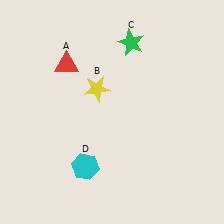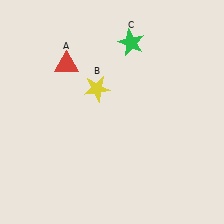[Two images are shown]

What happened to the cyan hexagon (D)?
The cyan hexagon (D) was removed in Image 2. It was in the bottom-left area of Image 1.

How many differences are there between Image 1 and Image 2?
There is 1 difference between the two images.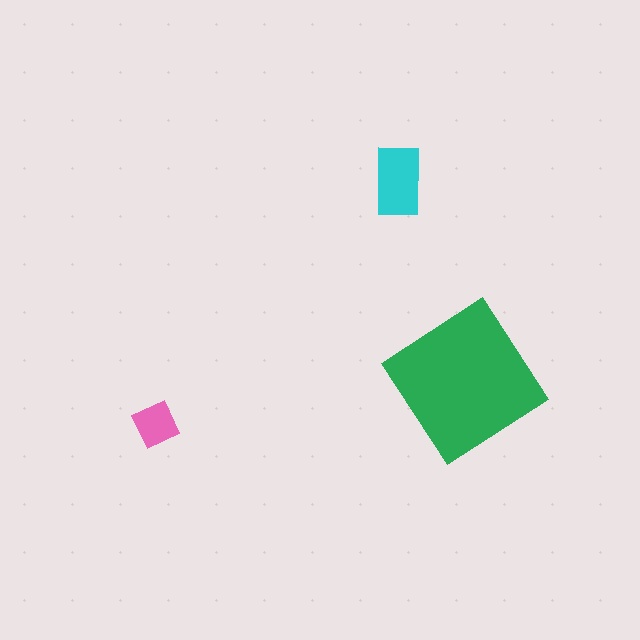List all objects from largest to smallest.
The green diamond, the cyan rectangle, the pink diamond.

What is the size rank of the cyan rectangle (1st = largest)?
2nd.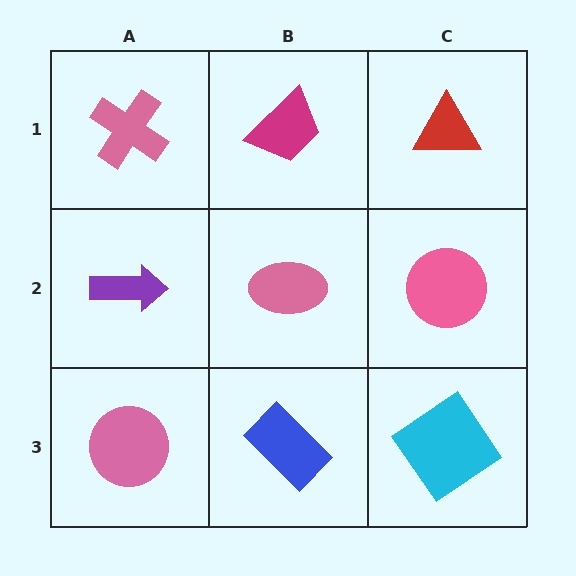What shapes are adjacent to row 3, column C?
A pink circle (row 2, column C), a blue rectangle (row 3, column B).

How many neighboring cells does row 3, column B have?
3.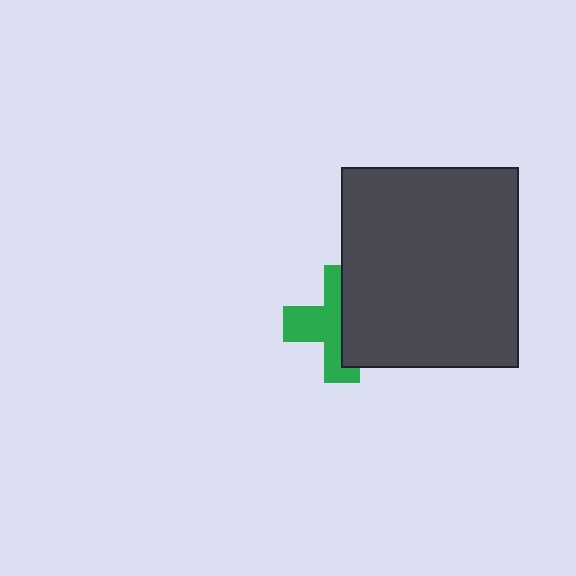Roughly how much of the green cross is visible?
About half of it is visible (roughly 54%).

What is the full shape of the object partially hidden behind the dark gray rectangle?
The partially hidden object is a green cross.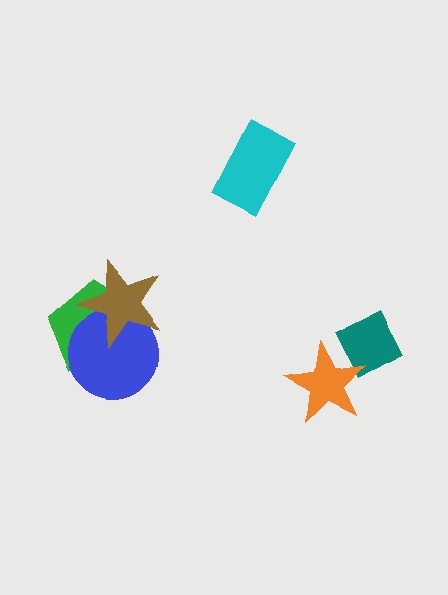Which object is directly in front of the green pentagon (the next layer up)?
The blue circle is directly in front of the green pentagon.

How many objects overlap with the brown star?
2 objects overlap with the brown star.